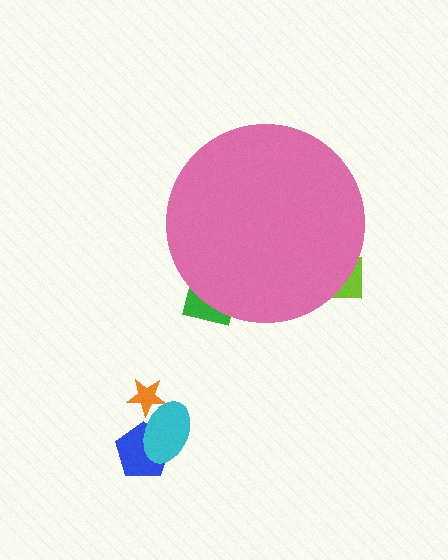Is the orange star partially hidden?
No, the orange star is fully visible.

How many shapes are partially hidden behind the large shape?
2 shapes are partially hidden.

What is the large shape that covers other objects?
A pink circle.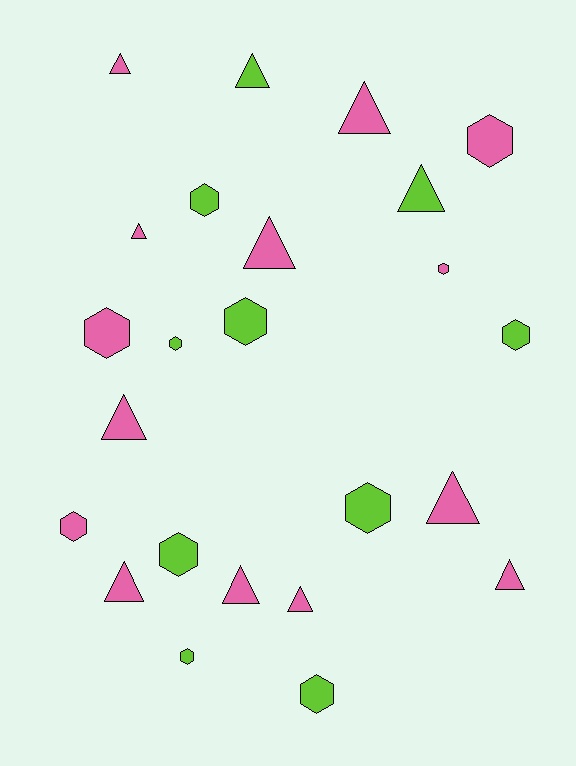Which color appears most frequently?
Pink, with 14 objects.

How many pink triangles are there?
There are 10 pink triangles.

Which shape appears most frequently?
Triangle, with 12 objects.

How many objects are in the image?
There are 24 objects.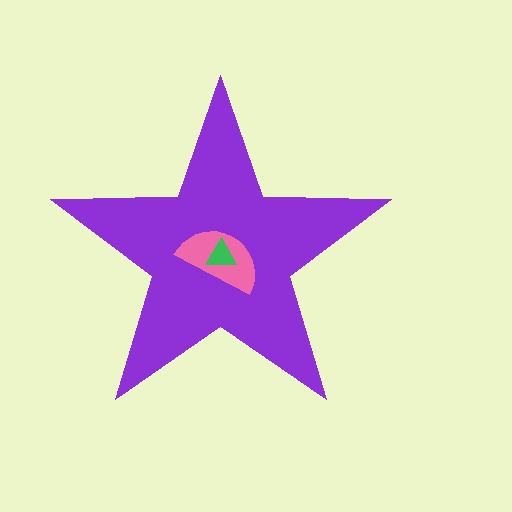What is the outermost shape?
The purple star.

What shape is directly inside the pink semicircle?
The green triangle.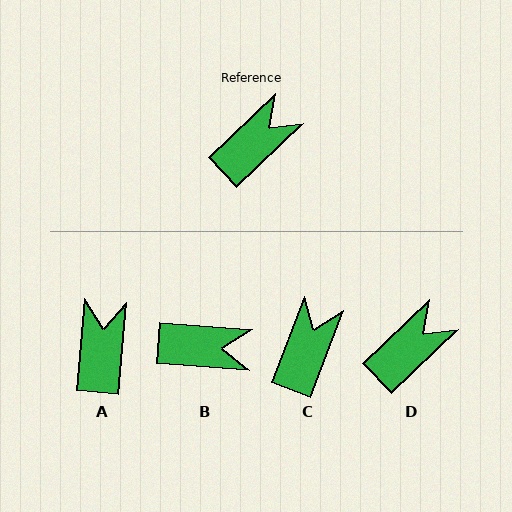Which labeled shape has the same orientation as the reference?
D.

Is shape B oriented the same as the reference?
No, it is off by about 48 degrees.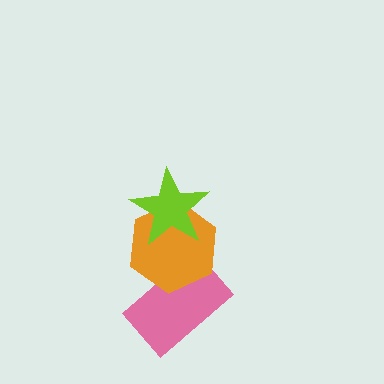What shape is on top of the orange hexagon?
The lime star is on top of the orange hexagon.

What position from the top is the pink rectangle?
The pink rectangle is 3rd from the top.